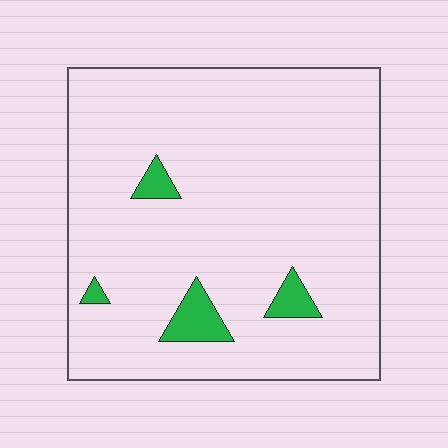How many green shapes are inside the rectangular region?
4.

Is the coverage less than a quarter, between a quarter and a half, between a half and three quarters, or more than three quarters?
Less than a quarter.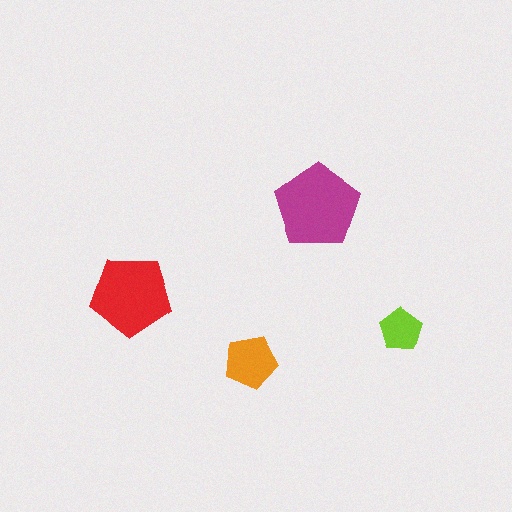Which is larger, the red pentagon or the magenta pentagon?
The magenta one.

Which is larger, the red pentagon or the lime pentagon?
The red one.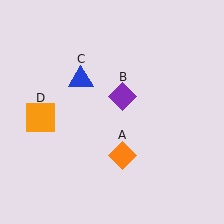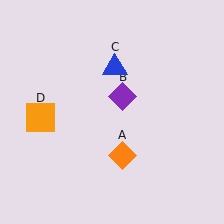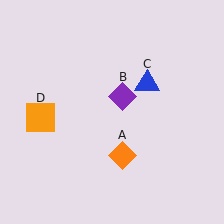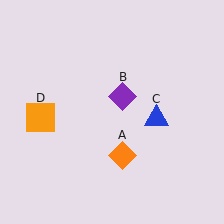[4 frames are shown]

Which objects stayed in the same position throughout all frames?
Orange diamond (object A) and purple diamond (object B) and orange square (object D) remained stationary.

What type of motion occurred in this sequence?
The blue triangle (object C) rotated clockwise around the center of the scene.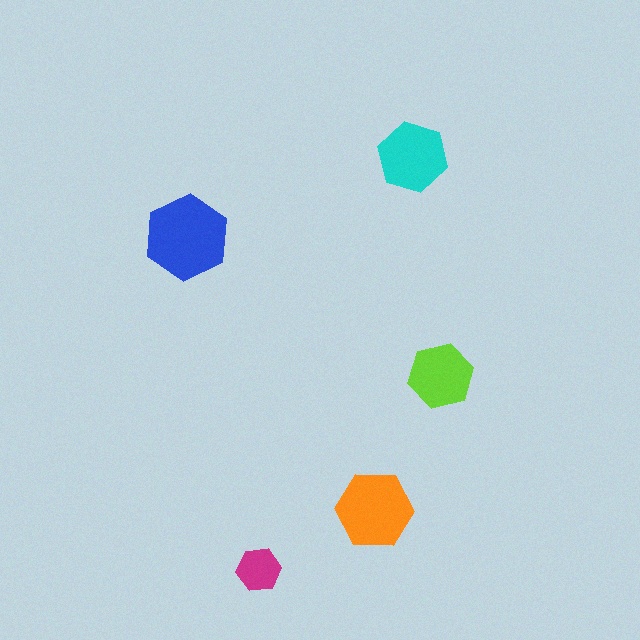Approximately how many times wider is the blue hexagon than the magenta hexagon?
About 2 times wider.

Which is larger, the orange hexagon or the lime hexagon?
The orange one.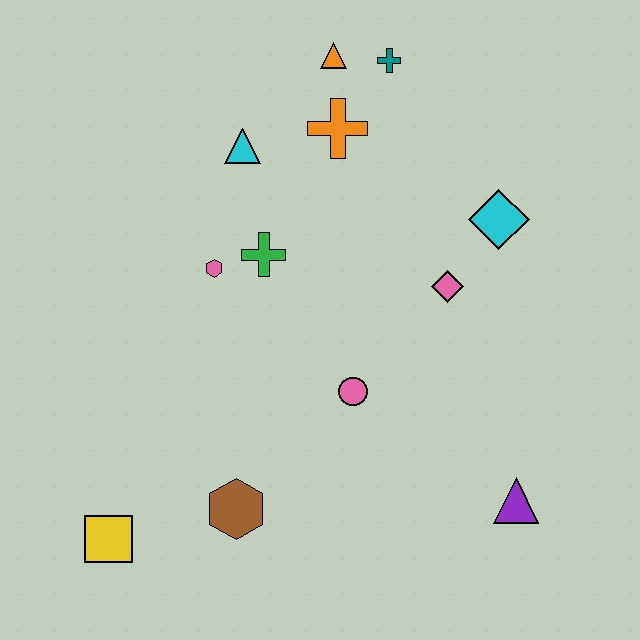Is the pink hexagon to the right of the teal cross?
No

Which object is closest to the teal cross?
The orange triangle is closest to the teal cross.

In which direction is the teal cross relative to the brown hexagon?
The teal cross is above the brown hexagon.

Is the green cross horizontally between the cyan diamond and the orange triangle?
No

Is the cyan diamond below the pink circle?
No